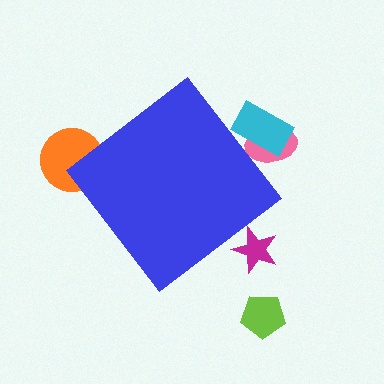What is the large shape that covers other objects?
A blue diamond.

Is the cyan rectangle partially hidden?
Yes, the cyan rectangle is partially hidden behind the blue diamond.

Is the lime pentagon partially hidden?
No, the lime pentagon is fully visible.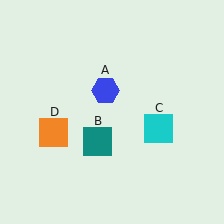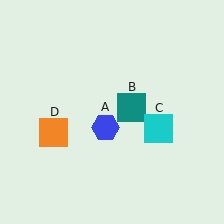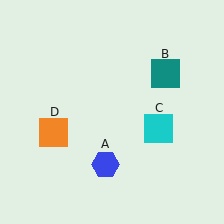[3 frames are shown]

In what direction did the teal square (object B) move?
The teal square (object B) moved up and to the right.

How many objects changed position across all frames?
2 objects changed position: blue hexagon (object A), teal square (object B).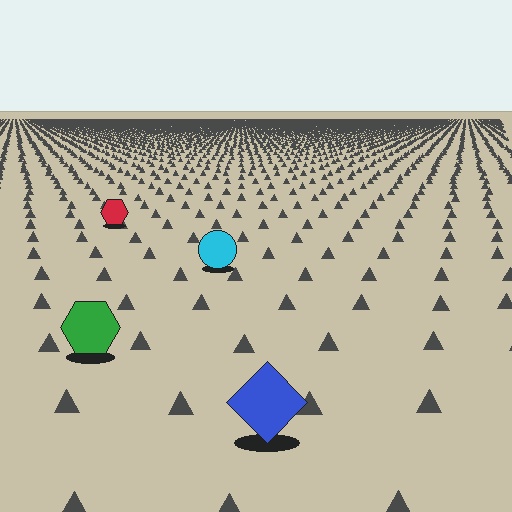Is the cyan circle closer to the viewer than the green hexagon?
No. The green hexagon is closer — you can tell from the texture gradient: the ground texture is coarser near it.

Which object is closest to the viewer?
The blue diamond is closest. The texture marks near it are larger and more spread out.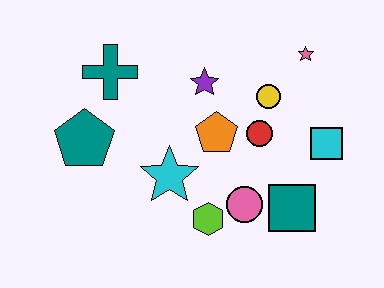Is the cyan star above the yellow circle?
No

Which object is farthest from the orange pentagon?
The teal pentagon is farthest from the orange pentagon.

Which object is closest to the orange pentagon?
The red circle is closest to the orange pentagon.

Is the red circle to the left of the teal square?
Yes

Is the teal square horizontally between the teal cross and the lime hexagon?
No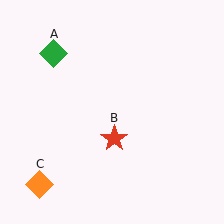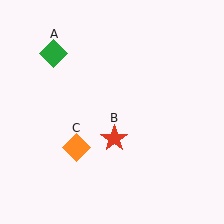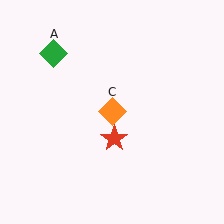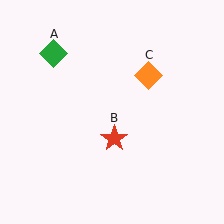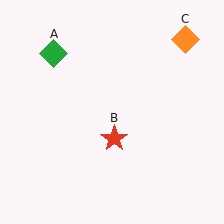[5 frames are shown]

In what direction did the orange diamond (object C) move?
The orange diamond (object C) moved up and to the right.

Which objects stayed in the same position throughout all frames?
Green diamond (object A) and red star (object B) remained stationary.